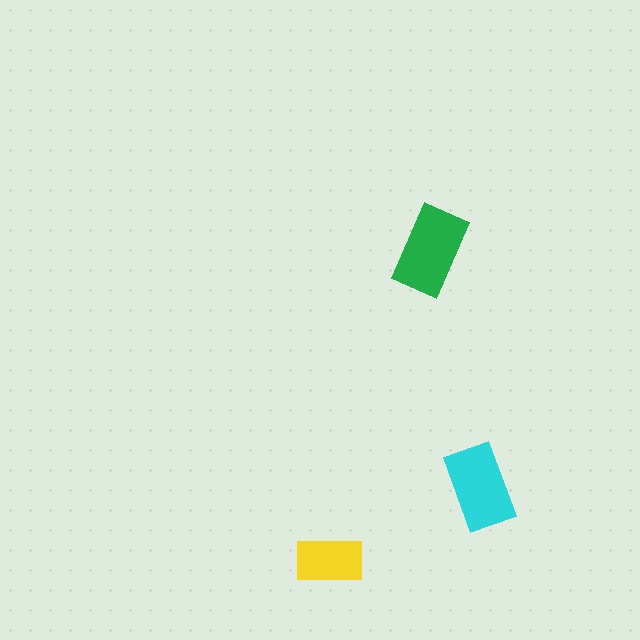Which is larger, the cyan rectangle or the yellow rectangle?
The cyan one.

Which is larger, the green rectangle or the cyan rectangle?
The green one.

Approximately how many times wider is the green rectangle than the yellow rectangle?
About 1.5 times wider.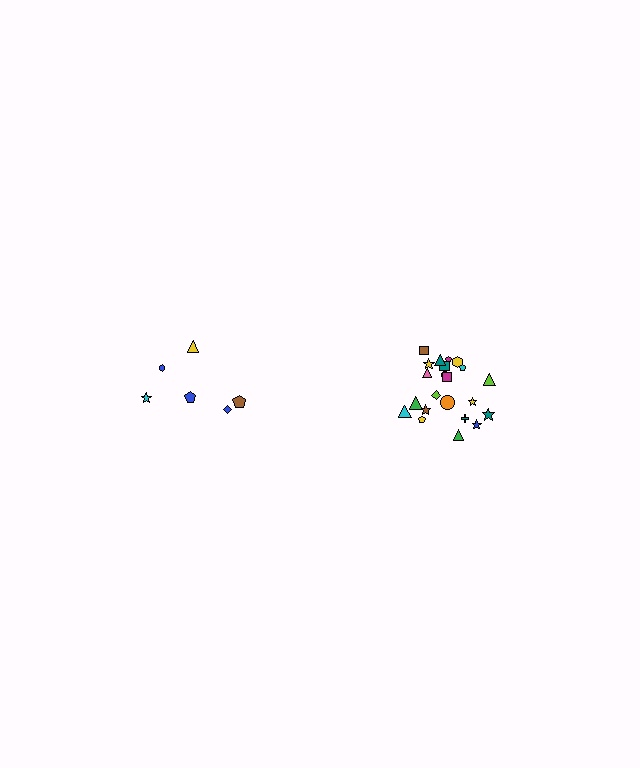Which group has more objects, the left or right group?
The right group.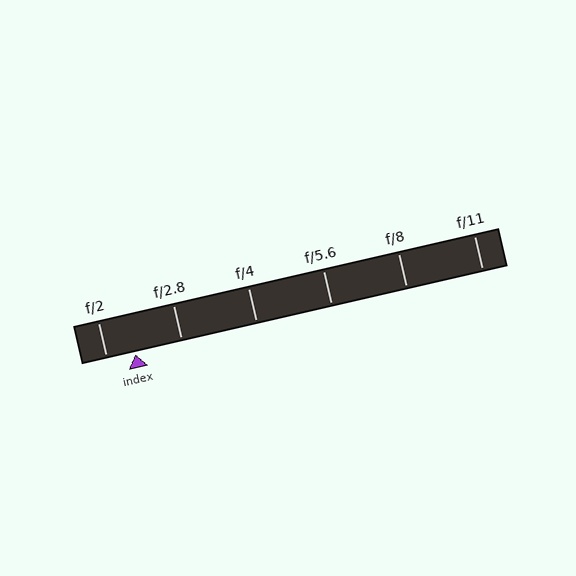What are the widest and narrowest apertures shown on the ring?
The widest aperture shown is f/2 and the narrowest is f/11.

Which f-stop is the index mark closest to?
The index mark is closest to f/2.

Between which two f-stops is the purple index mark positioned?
The index mark is between f/2 and f/2.8.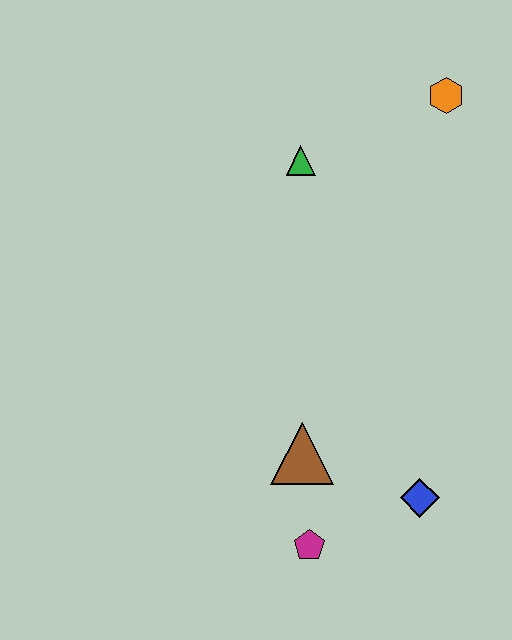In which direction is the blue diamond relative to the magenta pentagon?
The blue diamond is to the right of the magenta pentagon.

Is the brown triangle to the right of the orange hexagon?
No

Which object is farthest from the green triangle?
The magenta pentagon is farthest from the green triangle.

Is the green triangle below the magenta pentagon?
No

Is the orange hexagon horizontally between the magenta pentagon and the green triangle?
No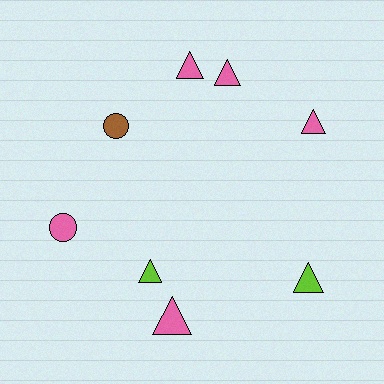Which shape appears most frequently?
Triangle, with 6 objects.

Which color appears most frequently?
Pink, with 5 objects.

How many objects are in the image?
There are 8 objects.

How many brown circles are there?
There is 1 brown circle.